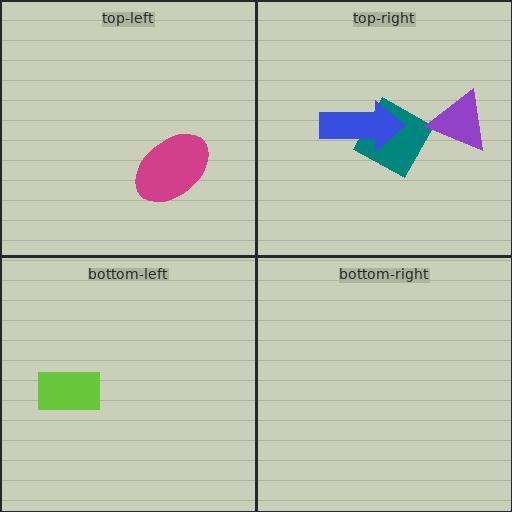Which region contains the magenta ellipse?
The top-left region.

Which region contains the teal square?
The top-right region.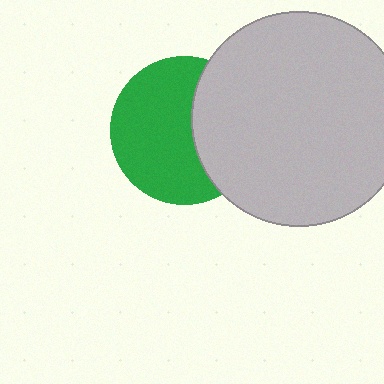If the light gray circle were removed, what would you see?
You would see the complete green circle.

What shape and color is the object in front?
The object in front is a light gray circle.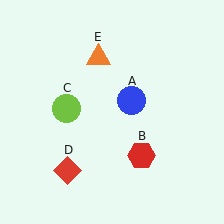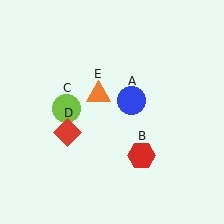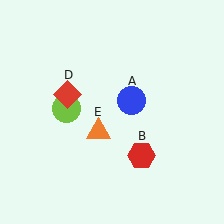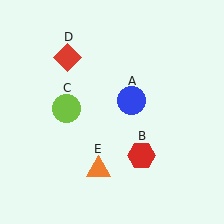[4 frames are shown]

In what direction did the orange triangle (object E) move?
The orange triangle (object E) moved down.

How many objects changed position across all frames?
2 objects changed position: red diamond (object D), orange triangle (object E).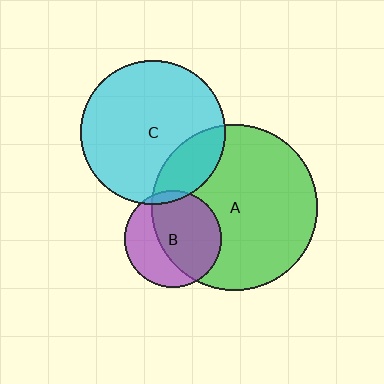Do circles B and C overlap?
Yes.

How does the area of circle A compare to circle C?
Approximately 1.3 times.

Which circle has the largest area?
Circle A (green).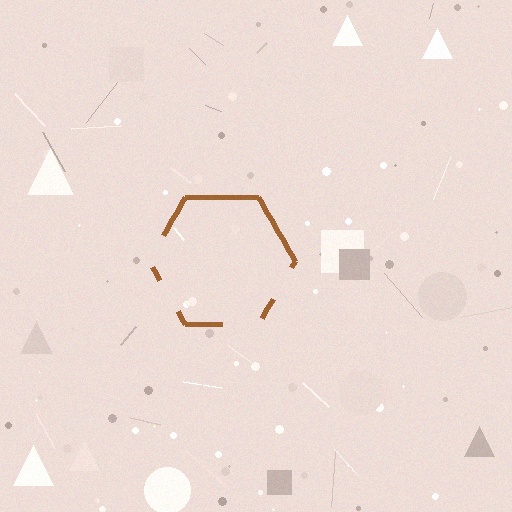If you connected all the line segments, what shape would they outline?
They would outline a hexagon.